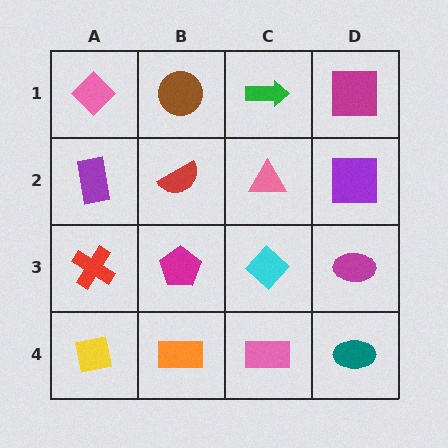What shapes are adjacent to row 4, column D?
A magenta ellipse (row 3, column D), a pink rectangle (row 4, column C).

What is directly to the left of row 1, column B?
A pink diamond.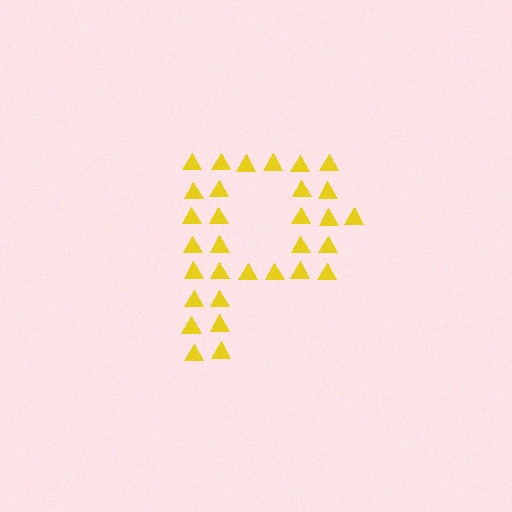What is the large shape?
The large shape is the letter P.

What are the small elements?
The small elements are triangles.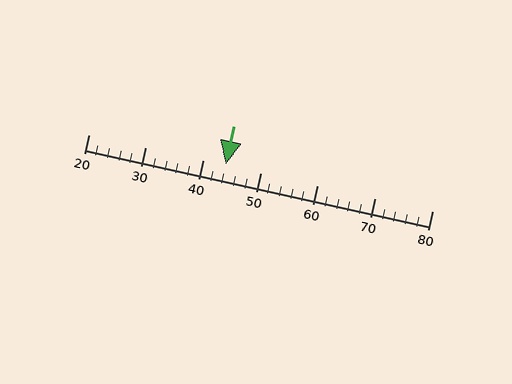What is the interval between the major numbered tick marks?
The major tick marks are spaced 10 units apart.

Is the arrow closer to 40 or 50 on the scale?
The arrow is closer to 40.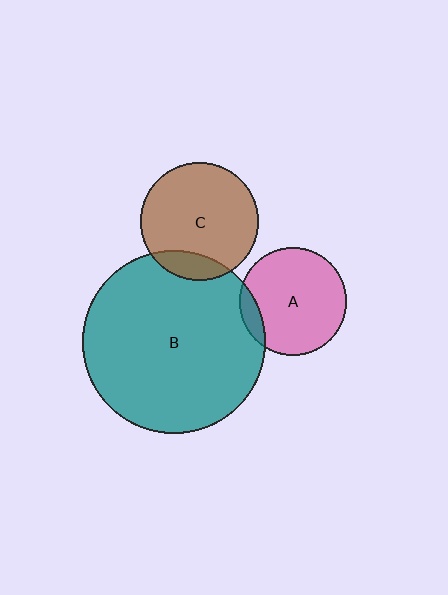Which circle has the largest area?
Circle B (teal).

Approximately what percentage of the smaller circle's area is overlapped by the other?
Approximately 10%.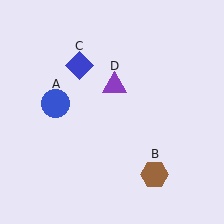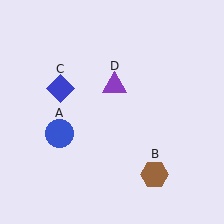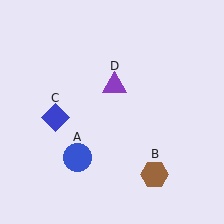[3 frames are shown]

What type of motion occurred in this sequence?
The blue circle (object A), blue diamond (object C) rotated counterclockwise around the center of the scene.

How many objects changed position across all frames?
2 objects changed position: blue circle (object A), blue diamond (object C).